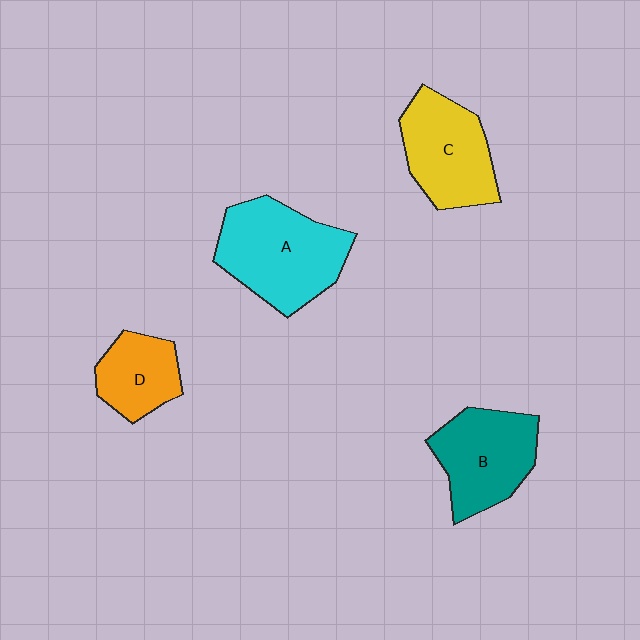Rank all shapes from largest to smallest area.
From largest to smallest: A (cyan), B (teal), C (yellow), D (orange).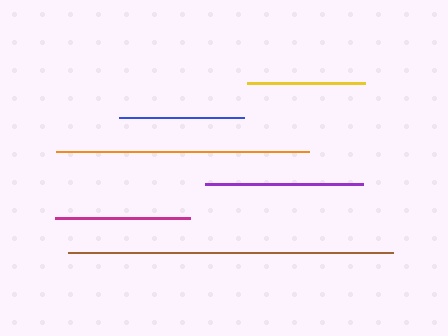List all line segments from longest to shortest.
From longest to shortest: brown, orange, purple, magenta, blue, yellow.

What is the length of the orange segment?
The orange segment is approximately 253 pixels long.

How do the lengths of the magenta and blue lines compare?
The magenta and blue lines are approximately the same length.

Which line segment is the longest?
The brown line is the longest at approximately 325 pixels.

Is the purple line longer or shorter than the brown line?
The brown line is longer than the purple line.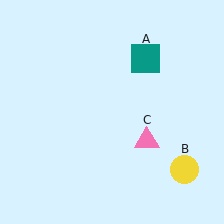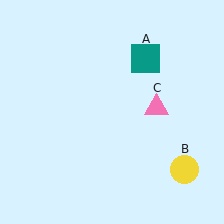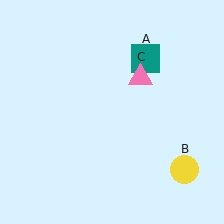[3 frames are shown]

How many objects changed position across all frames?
1 object changed position: pink triangle (object C).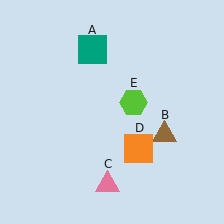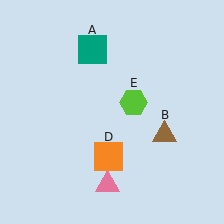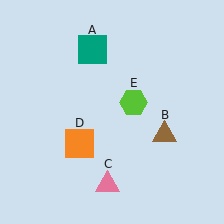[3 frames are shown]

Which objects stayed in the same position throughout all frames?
Teal square (object A) and brown triangle (object B) and pink triangle (object C) and lime hexagon (object E) remained stationary.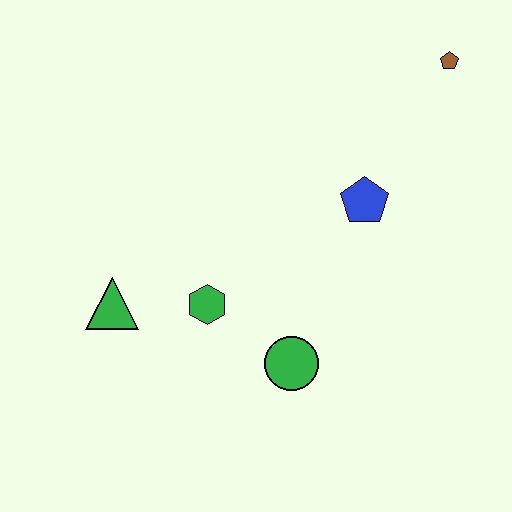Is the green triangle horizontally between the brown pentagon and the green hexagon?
No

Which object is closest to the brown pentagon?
The blue pentagon is closest to the brown pentagon.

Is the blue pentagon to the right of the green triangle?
Yes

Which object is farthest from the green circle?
The brown pentagon is farthest from the green circle.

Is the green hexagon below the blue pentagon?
Yes